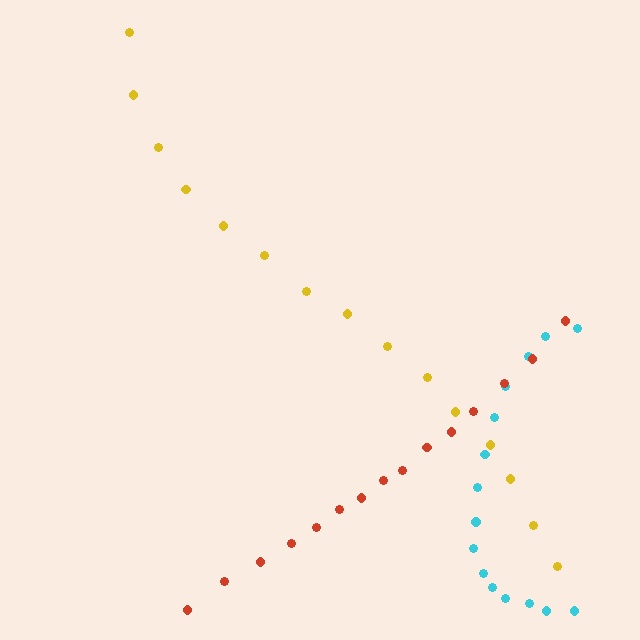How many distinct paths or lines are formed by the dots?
There are 3 distinct paths.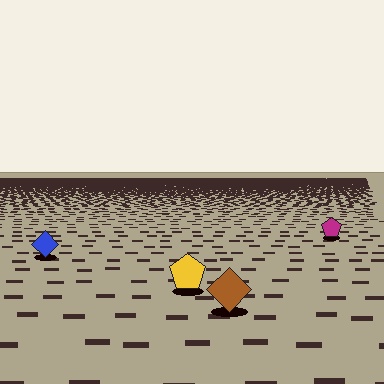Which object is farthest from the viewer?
The magenta pentagon is farthest from the viewer. It appears smaller and the ground texture around it is denser.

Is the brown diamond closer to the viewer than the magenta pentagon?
Yes. The brown diamond is closer — you can tell from the texture gradient: the ground texture is coarser near it.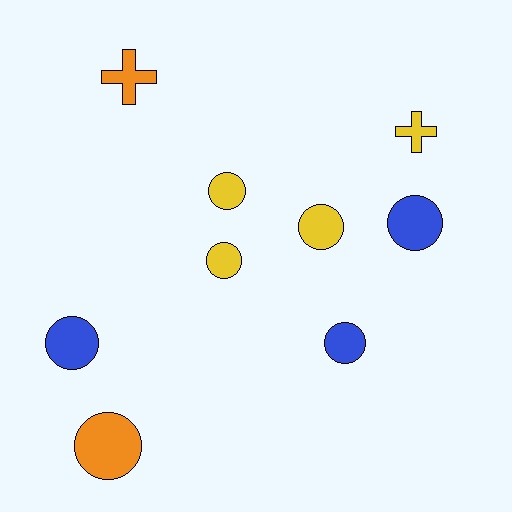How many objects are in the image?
There are 9 objects.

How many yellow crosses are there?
There is 1 yellow cross.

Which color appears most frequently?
Yellow, with 4 objects.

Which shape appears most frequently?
Circle, with 7 objects.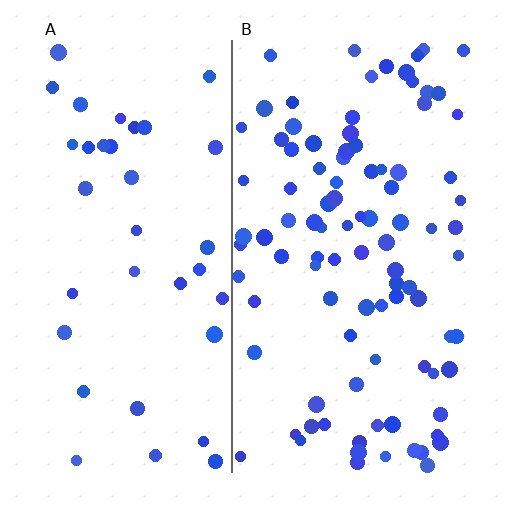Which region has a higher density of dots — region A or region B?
B (the right).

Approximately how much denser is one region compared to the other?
Approximately 2.6× — region B over region A.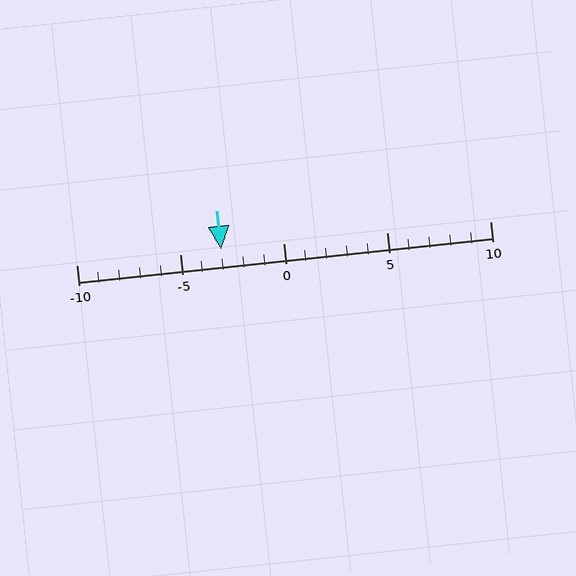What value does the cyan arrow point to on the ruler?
The cyan arrow points to approximately -3.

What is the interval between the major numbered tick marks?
The major tick marks are spaced 5 units apart.